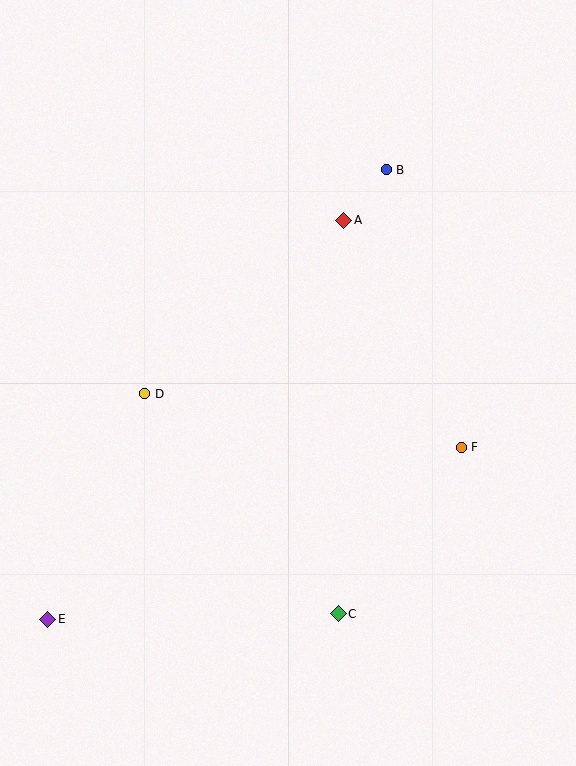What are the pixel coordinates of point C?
Point C is at (338, 614).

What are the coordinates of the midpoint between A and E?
The midpoint between A and E is at (196, 420).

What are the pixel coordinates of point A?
Point A is at (344, 220).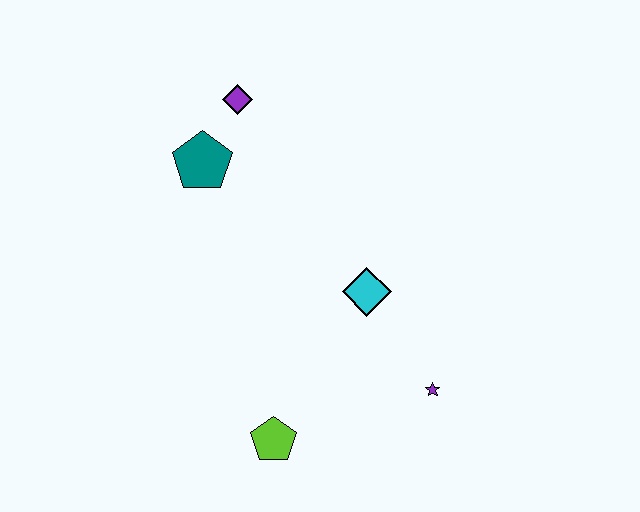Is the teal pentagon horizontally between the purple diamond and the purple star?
No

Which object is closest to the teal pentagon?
The purple diamond is closest to the teal pentagon.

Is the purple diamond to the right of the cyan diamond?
No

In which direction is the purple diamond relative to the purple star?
The purple diamond is above the purple star.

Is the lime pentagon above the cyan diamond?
No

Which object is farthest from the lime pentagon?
The purple diamond is farthest from the lime pentagon.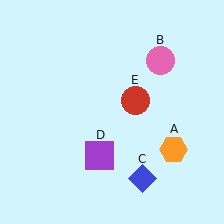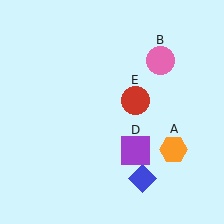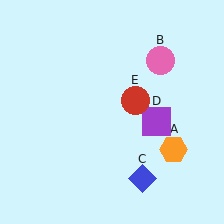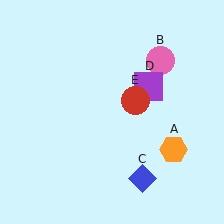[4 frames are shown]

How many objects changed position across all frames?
1 object changed position: purple square (object D).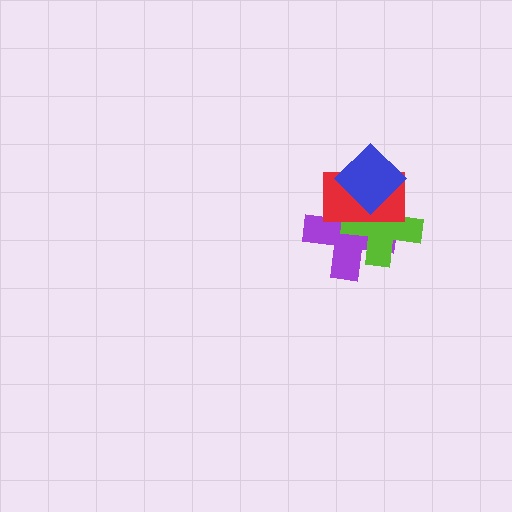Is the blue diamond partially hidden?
No, no other shape covers it.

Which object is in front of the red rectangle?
The blue diamond is in front of the red rectangle.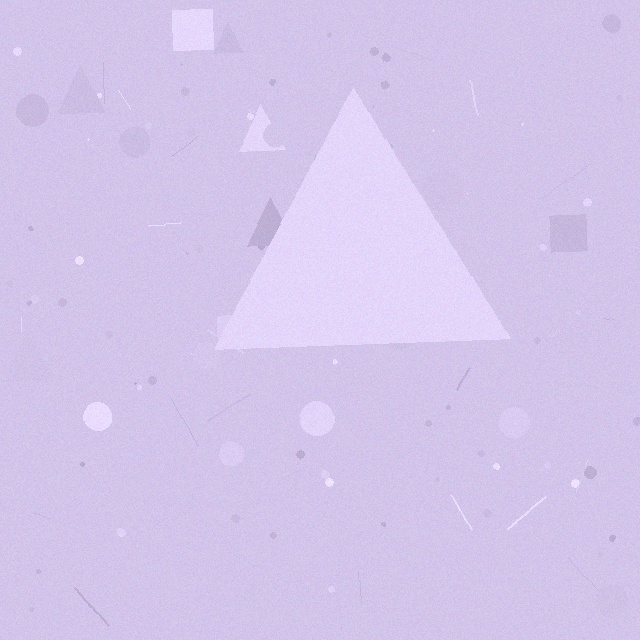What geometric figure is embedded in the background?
A triangle is embedded in the background.